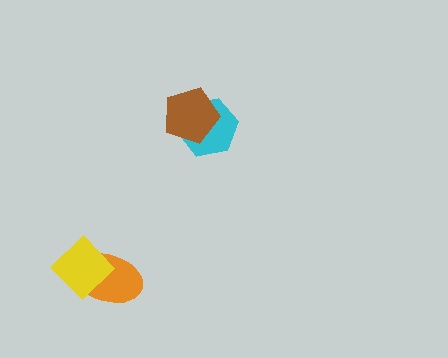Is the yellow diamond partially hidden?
No, no other shape covers it.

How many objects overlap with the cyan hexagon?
1 object overlaps with the cyan hexagon.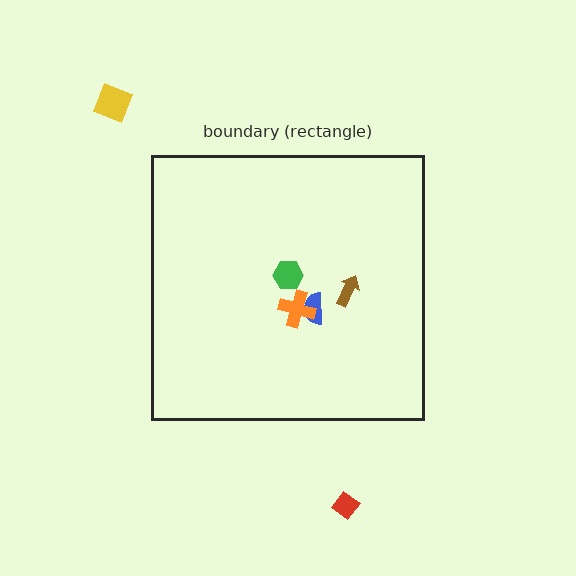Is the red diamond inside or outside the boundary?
Outside.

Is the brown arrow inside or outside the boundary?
Inside.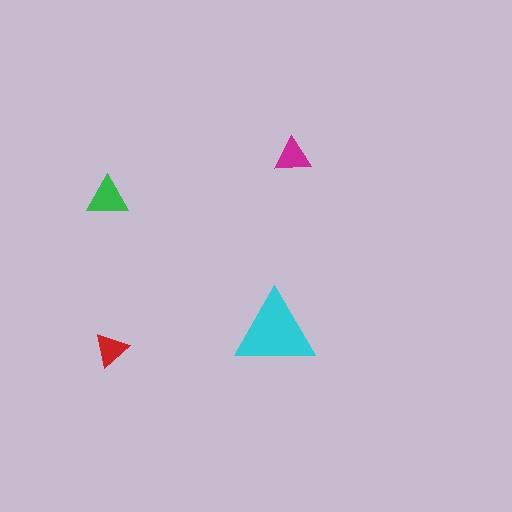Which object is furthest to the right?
The magenta triangle is rightmost.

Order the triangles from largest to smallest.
the cyan one, the green one, the magenta one, the red one.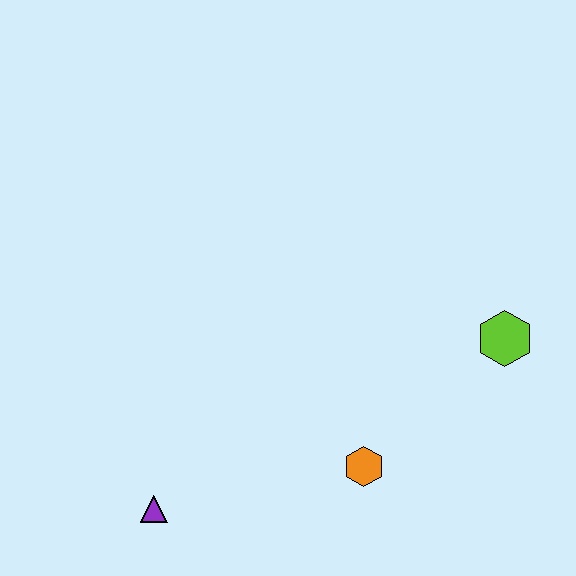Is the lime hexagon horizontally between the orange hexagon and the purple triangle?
No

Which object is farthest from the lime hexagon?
The purple triangle is farthest from the lime hexagon.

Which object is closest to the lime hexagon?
The orange hexagon is closest to the lime hexagon.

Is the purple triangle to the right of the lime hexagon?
No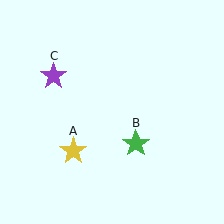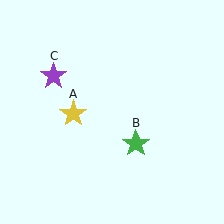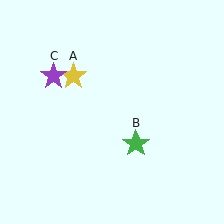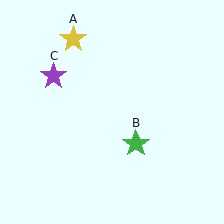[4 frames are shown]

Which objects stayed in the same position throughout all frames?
Green star (object B) and purple star (object C) remained stationary.